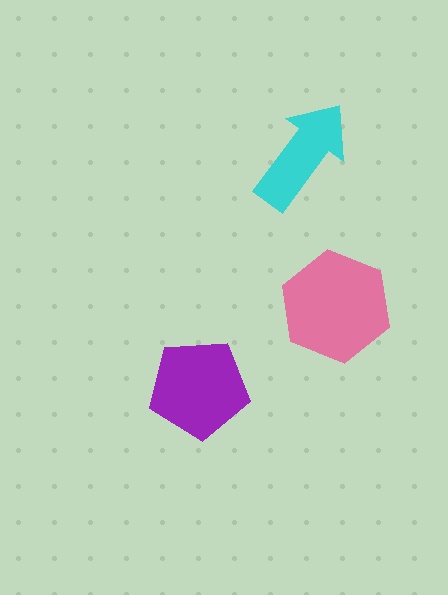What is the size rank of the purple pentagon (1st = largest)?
2nd.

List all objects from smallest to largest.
The cyan arrow, the purple pentagon, the pink hexagon.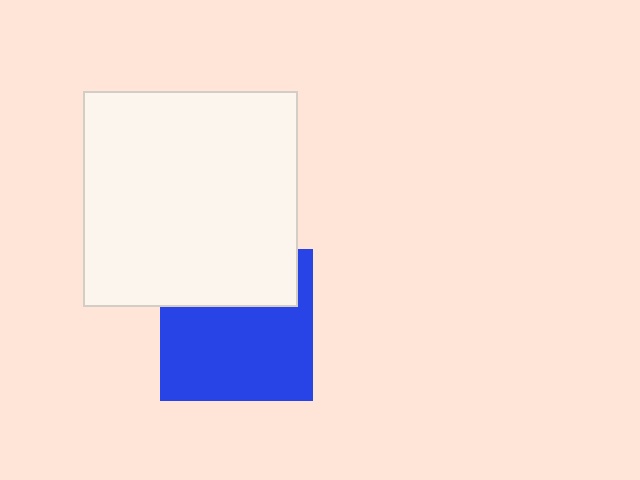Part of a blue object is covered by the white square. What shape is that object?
It is a square.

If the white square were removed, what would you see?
You would see the complete blue square.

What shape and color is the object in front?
The object in front is a white square.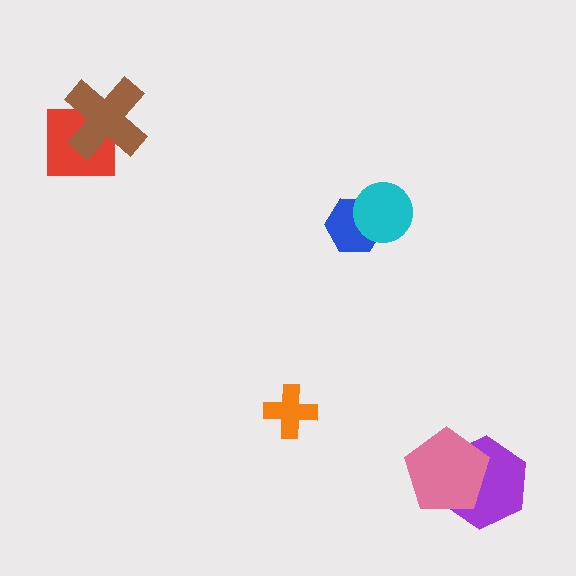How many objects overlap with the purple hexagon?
1 object overlaps with the purple hexagon.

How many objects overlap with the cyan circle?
1 object overlaps with the cyan circle.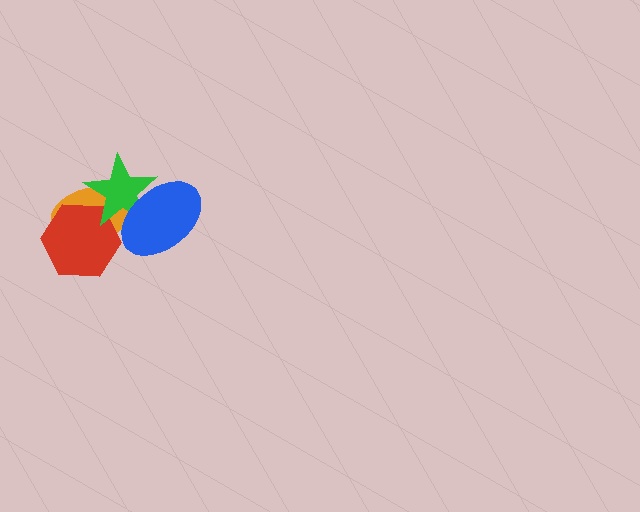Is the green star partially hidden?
Yes, it is partially covered by another shape.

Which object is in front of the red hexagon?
The green star is in front of the red hexagon.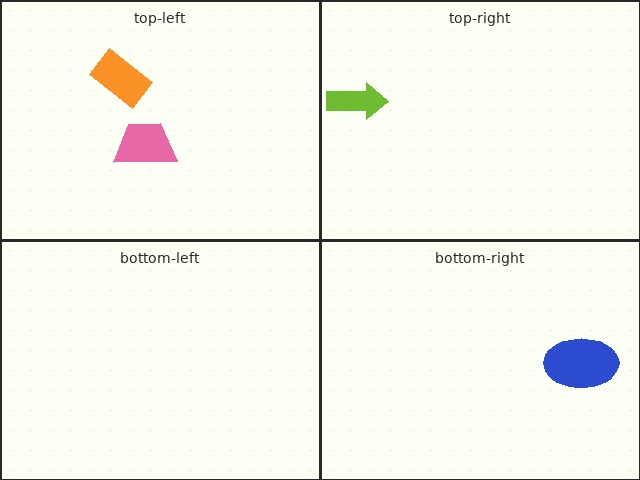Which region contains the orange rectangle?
The top-left region.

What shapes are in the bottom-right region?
The blue ellipse.